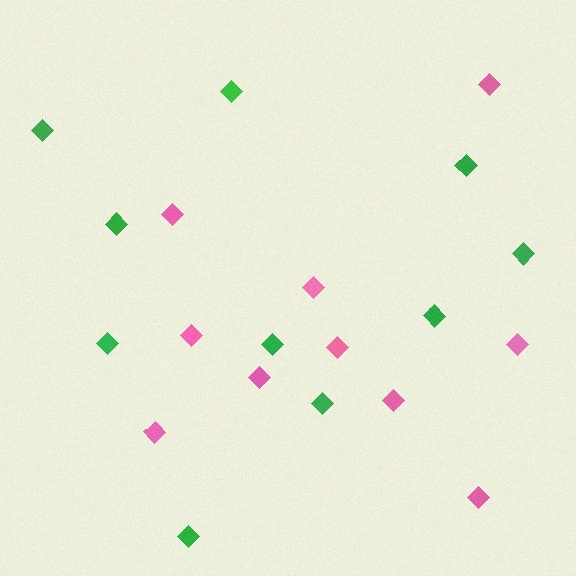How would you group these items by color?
There are 2 groups: one group of green diamonds (10) and one group of pink diamonds (10).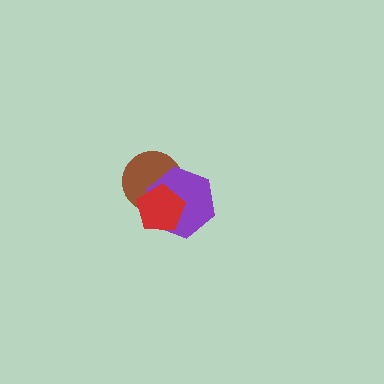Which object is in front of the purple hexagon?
The red pentagon is in front of the purple hexagon.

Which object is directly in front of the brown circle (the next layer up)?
The purple hexagon is directly in front of the brown circle.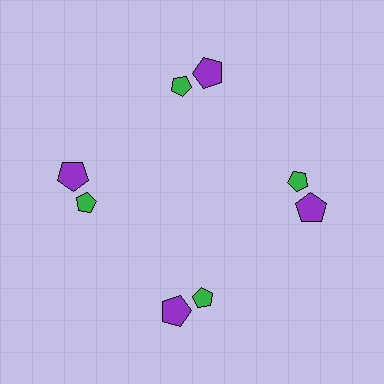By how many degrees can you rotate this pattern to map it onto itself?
The pattern maps onto itself every 90 degrees of rotation.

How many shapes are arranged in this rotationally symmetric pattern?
There are 8 shapes, arranged in 4 groups of 2.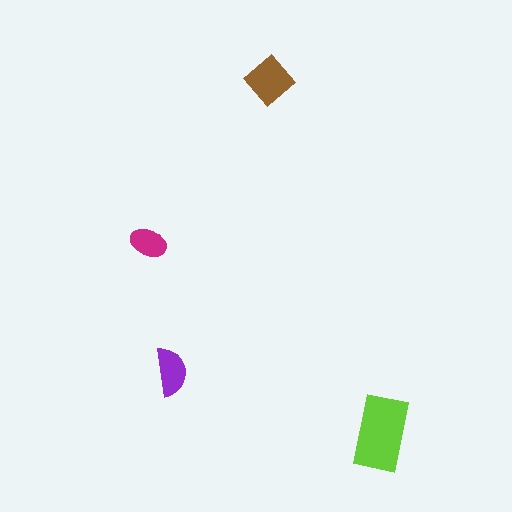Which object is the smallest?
The magenta ellipse.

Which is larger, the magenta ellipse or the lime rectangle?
The lime rectangle.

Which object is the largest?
The lime rectangle.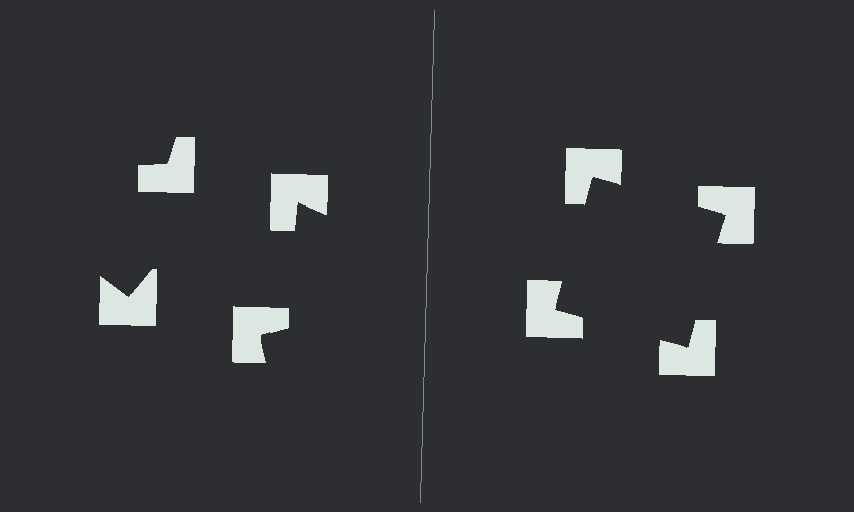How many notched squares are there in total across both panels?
8 — 4 on each side.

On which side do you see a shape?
An illusory square appears on the right side. On the left side the wedge cuts are rotated, so no coherent shape forms.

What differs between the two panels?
The notched squares are positioned identically on both sides; only the wedge orientations differ. On the right they align to a square; on the left they are misaligned.